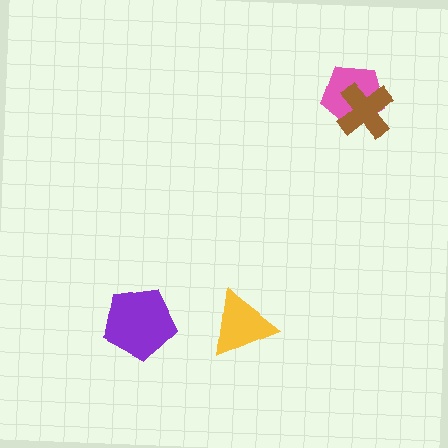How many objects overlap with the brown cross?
1 object overlaps with the brown cross.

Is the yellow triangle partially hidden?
No, no other shape covers it.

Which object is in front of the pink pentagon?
The brown cross is in front of the pink pentagon.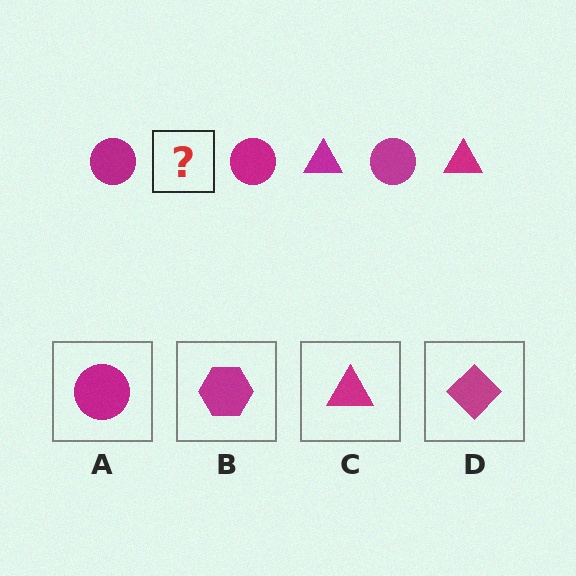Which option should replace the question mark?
Option C.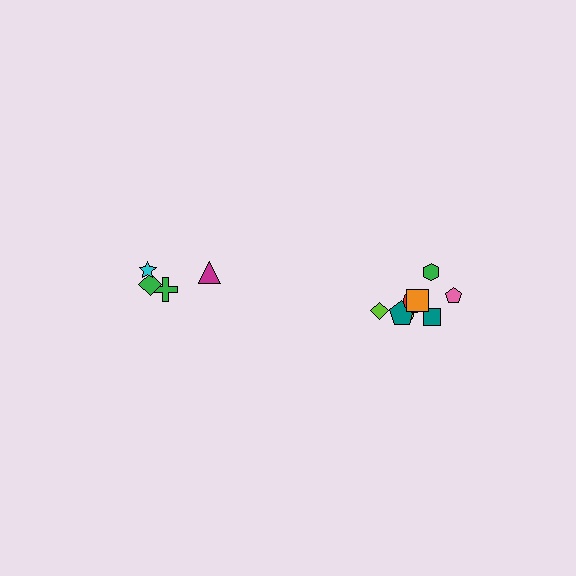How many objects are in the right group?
There are 8 objects.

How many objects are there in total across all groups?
There are 12 objects.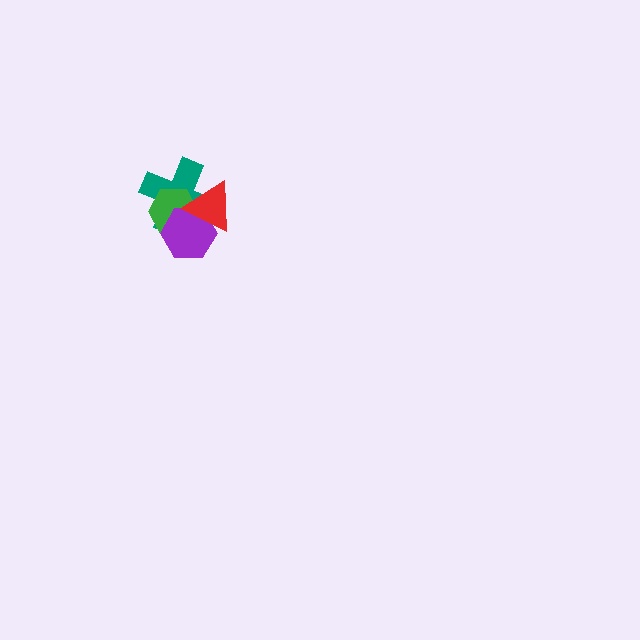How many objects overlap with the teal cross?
3 objects overlap with the teal cross.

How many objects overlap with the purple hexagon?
3 objects overlap with the purple hexagon.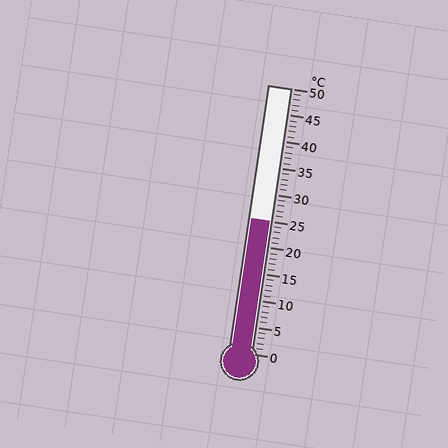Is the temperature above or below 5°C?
The temperature is above 5°C.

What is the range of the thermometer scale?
The thermometer scale ranges from 0°C to 50°C.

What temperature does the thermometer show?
The thermometer shows approximately 25°C.